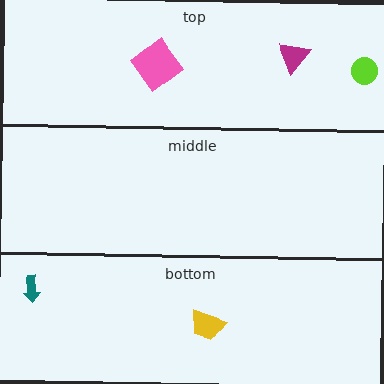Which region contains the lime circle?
The top region.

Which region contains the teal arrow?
The bottom region.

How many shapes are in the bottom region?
2.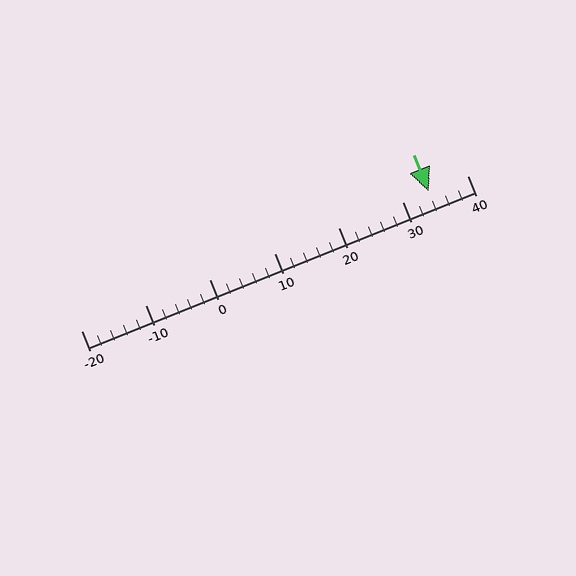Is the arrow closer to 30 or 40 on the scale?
The arrow is closer to 30.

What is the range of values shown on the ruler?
The ruler shows values from -20 to 40.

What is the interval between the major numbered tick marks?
The major tick marks are spaced 10 units apart.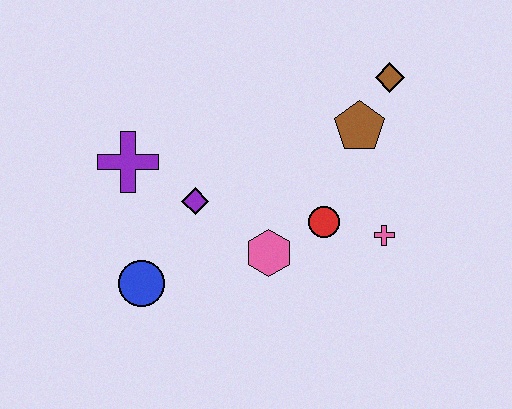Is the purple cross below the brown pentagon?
Yes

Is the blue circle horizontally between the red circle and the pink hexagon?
No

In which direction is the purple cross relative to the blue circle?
The purple cross is above the blue circle.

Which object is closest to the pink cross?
The red circle is closest to the pink cross.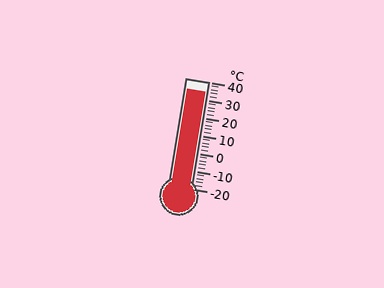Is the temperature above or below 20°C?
The temperature is above 20°C.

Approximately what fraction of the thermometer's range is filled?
The thermometer is filled to approximately 90% of its range.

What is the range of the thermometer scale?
The thermometer scale ranges from -20°C to 40°C.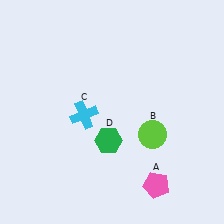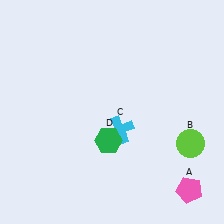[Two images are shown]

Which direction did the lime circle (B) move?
The lime circle (B) moved right.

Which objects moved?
The objects that moved are: the pink pentagon (A), the lime circle (B), the cyan cross (C).